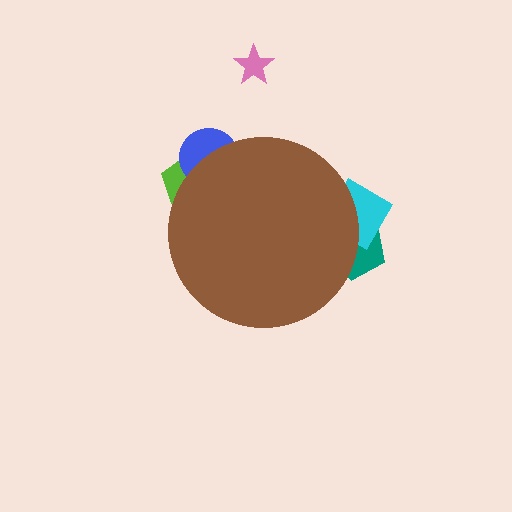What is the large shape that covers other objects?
A brown circle.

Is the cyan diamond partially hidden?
Yes, the cyan diamond is partially hidden behind the brown circle.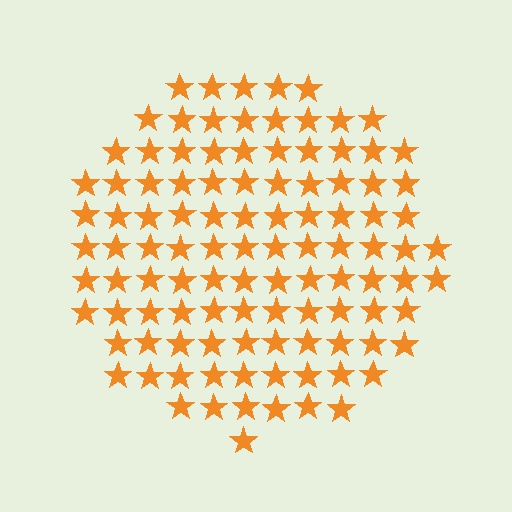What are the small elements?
The small elements are stars.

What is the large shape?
The large shape is a circle.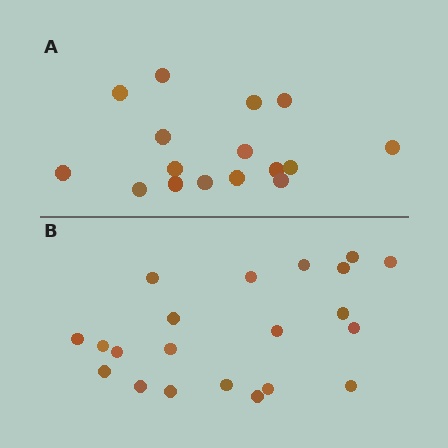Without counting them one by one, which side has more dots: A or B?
Region B (the bottom region) has more dots.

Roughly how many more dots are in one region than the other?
Region B has about 5 more dots than region A.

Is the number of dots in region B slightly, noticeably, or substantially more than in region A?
Region B has noticeably more, but not dramatically so. The ratio is roughly 1.3 to 1.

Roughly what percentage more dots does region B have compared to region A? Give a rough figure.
About 30% more.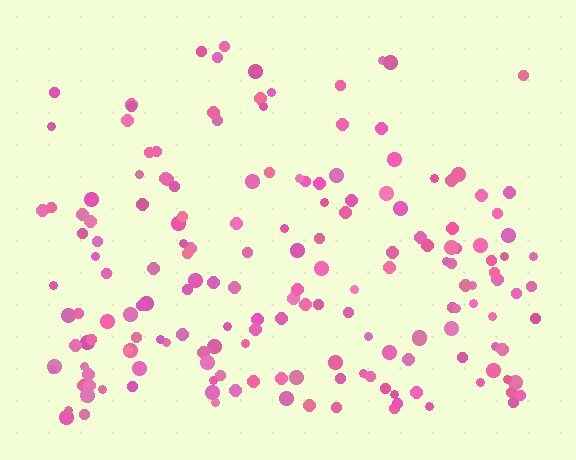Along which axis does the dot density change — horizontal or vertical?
Vertical.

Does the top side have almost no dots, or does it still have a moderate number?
Still a moderate number, just noticeably fewer than the bottom.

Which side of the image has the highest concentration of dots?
The bottom.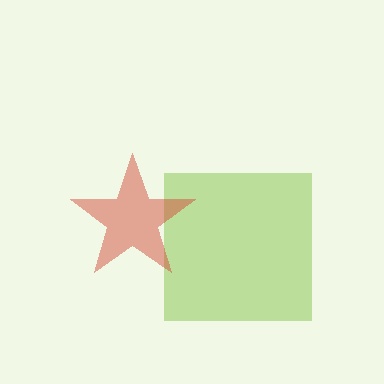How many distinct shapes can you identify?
There are 2 distinct shapes: a lime square, a red star.